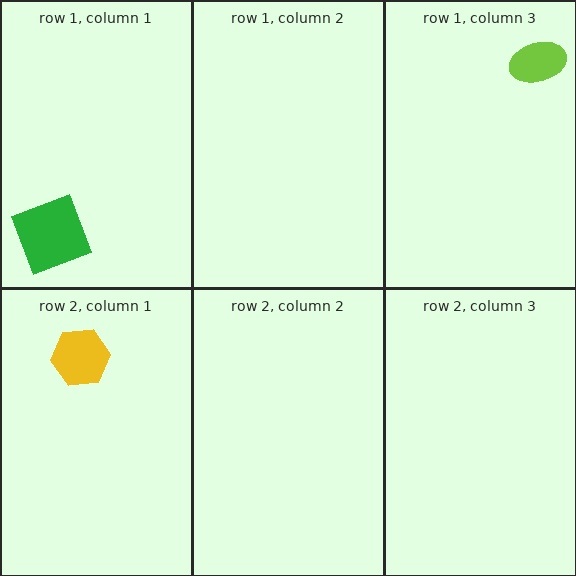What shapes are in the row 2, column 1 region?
The yellow hexagon.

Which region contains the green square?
The row 1, column 1 region.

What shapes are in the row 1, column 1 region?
The green square.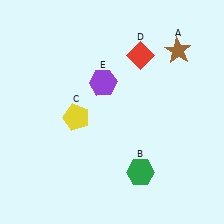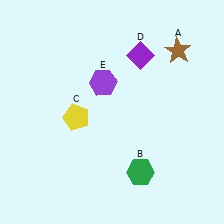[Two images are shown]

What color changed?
The diamond (D) changed from red in Image 1 to purple in Image 2.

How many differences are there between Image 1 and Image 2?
There is 1 difference between the two images.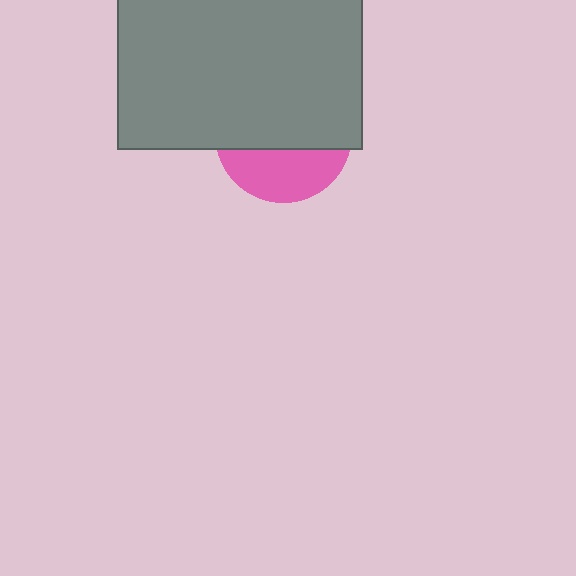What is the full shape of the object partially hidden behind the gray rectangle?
The partially hidden object is a pink circle.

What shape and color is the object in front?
The object in front is a gray rectangle.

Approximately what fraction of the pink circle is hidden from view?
Roughly 64% of the pink circle is hidden behind the gray rectangle.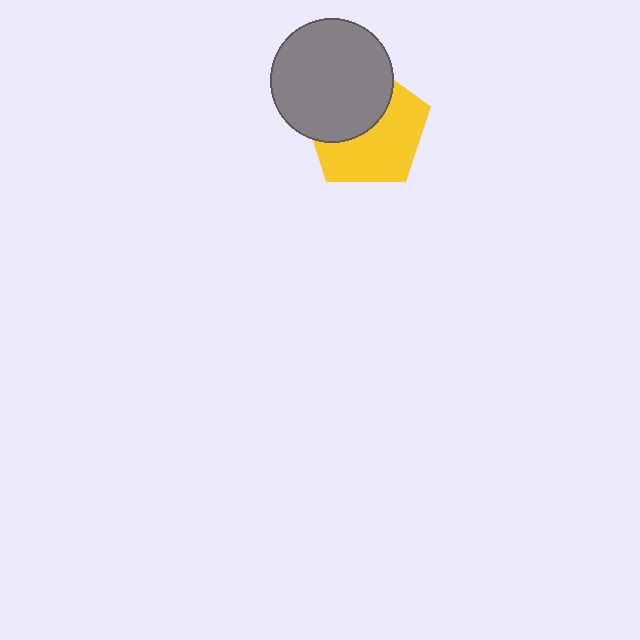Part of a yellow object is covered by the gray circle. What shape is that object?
It is a pentagon.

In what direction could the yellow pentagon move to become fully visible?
The yellow pentagon could move toward the lower-right. That would shift it out from behind the gray circle entirely.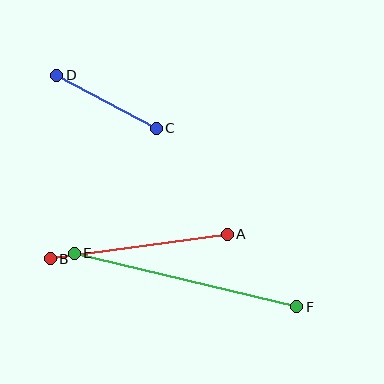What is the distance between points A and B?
The distance is approximately 179 pixels.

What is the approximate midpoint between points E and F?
The midpoint is at approximately (185, 280) pixels.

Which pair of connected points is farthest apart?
Points E and F are farthest apart.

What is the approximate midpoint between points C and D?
The midpoint is at approximately (107, 102) pixels.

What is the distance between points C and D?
The distance is approximately 112 pixels.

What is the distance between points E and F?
The distance is approximately 229 pixels.